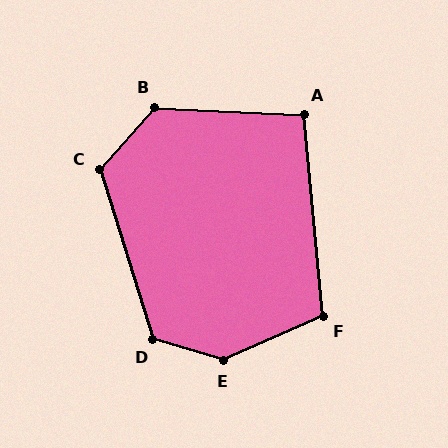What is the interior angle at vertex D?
Approximately 123 degrees (obtuse).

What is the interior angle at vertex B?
Approximately 129 degrees (obtuse).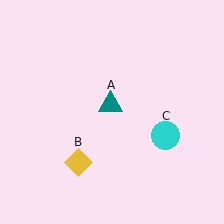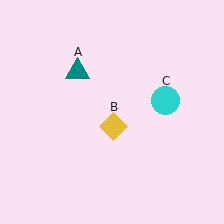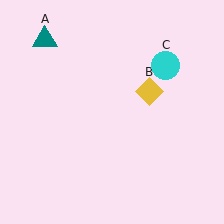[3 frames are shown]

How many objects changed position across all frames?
3 objects changed position: teal triangle (object A), yellow diamond (object B), cyan circle (object C).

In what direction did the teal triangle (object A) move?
The teal triangle (object A) moved up and to the left.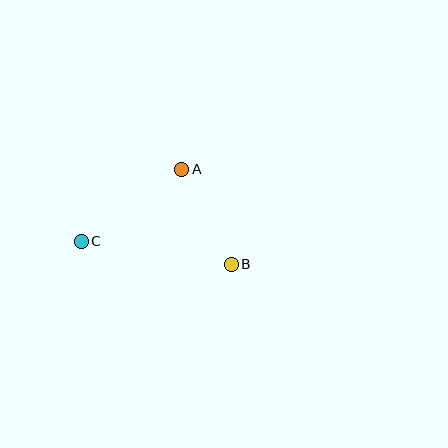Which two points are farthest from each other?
Points B and C are farthest from each other.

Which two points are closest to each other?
Points A and B are closest to each other.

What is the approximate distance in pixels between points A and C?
The distance between A and C is approximately 124 pixels.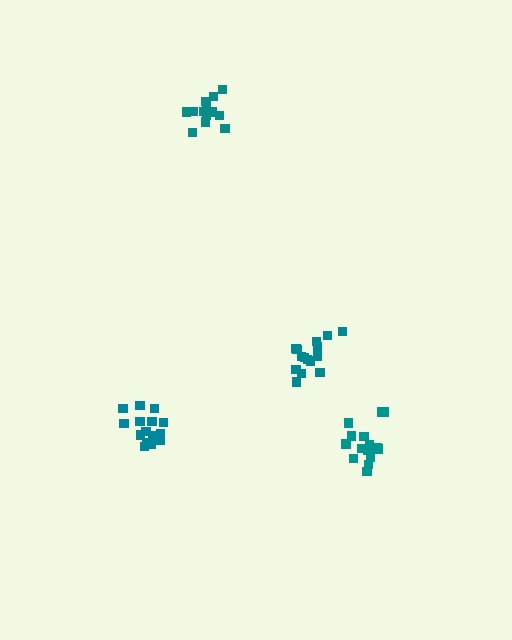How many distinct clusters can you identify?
There are 4 distinct clusters.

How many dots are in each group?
Group 1: 16 dots, Group 2: 15 dots, Group 3: 17 dots, Group 4: 13 dots (61 total).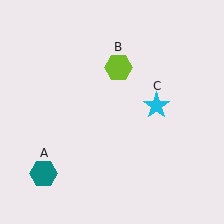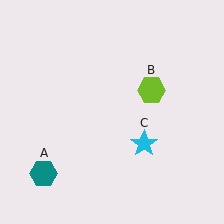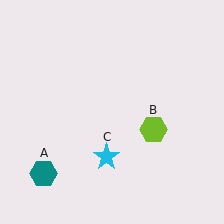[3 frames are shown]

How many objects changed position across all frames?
2 objects changed position: lime hexagon (object B), cyan star (object C).